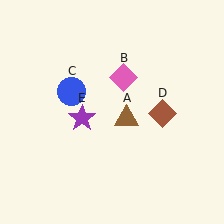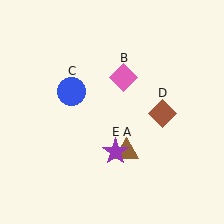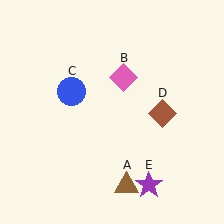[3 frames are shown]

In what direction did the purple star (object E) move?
The purple star (object E) moved down and to the right.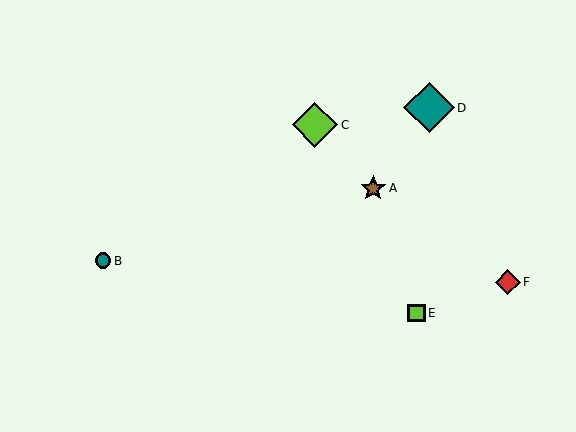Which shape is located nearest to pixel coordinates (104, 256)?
The teal circle (labeled B) at (103, 261) is nearest to that location.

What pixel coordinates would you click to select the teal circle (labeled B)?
Click at (103, 261) to select the teal circle B.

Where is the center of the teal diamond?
The center of the teal diamond is at (429, 108).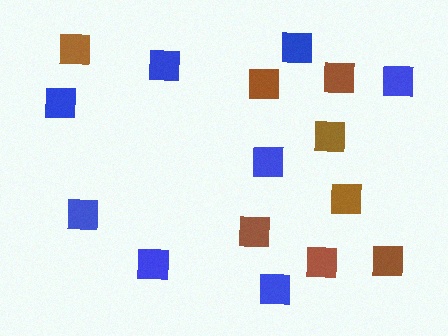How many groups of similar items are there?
There are 2 groups: one group of blue squares (8) and one group of brown squares (8).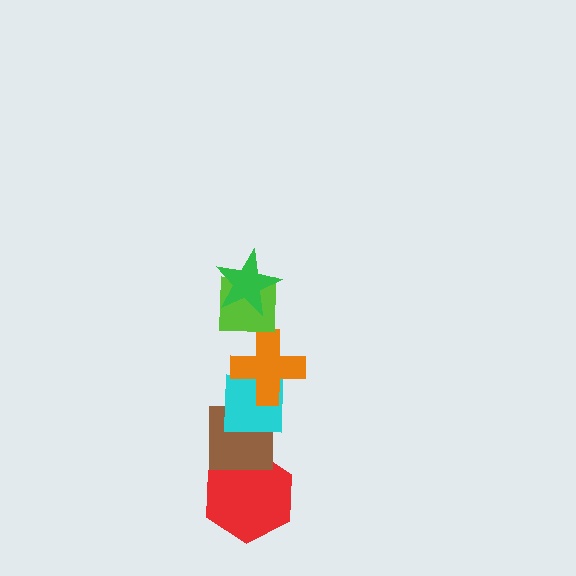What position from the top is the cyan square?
The cyan square is 4th from the top.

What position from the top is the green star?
The green star is 1st from the top.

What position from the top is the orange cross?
The orange cross is 3rd from the top.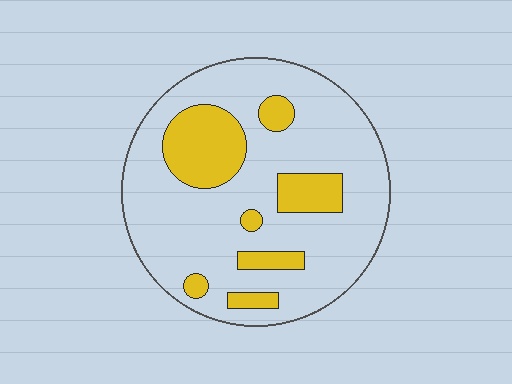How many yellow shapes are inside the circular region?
7.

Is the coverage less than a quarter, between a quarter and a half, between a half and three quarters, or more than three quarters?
Less than a quarter.